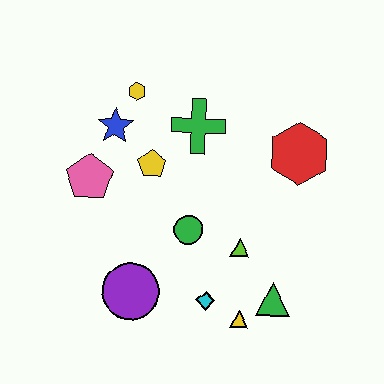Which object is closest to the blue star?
The yellow hexagon is closest to the blue star.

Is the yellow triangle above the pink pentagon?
No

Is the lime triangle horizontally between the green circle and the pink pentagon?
No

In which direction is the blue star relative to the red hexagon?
The blue star is to the left of the red hexagon.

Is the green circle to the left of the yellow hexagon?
No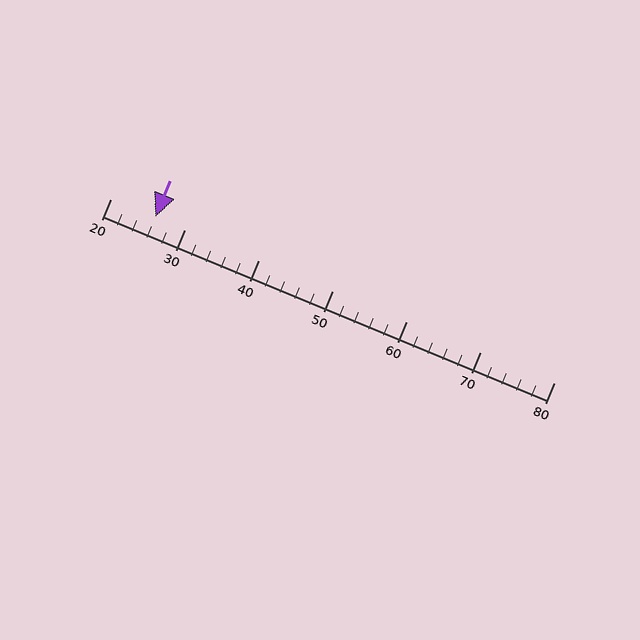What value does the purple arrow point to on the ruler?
The purple arrow points to approximately 26.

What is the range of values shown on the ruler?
The ruler shows values from 20 to 80.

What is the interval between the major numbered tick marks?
The major tick marks are spaced 10 units apart.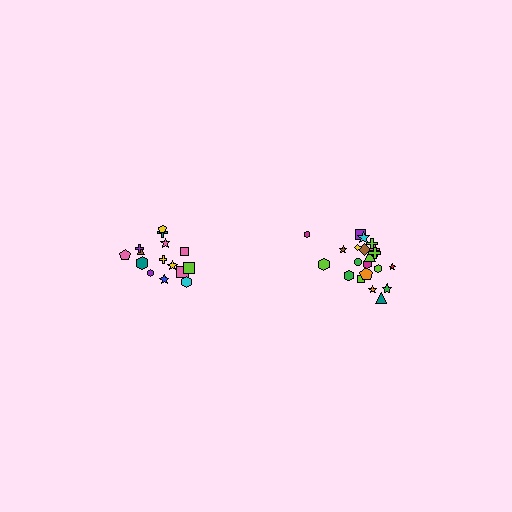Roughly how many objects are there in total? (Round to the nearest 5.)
Roughly 35 objects in total.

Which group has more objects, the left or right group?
The right group.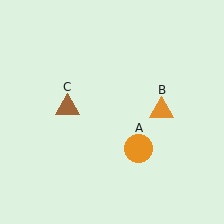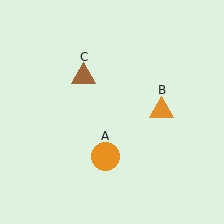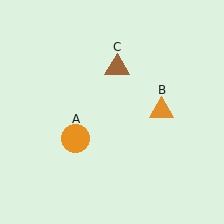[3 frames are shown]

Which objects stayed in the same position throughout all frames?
Orange triangle (object B) remained stationary.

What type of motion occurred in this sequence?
The orange circle (object A), brown triangle (object C) rotated clockwise around the center of the scene.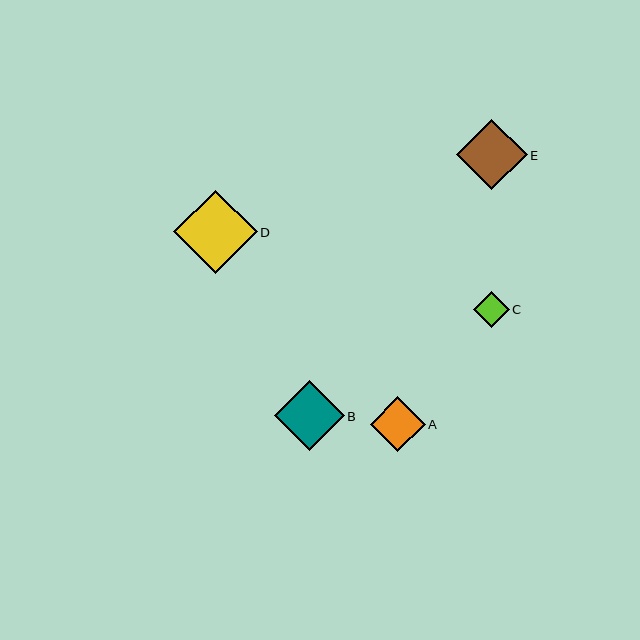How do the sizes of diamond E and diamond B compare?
Diamond E and diamond B are approximately the same size.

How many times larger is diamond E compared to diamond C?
Diamond E is approximately 2.0 times the size of diamond C.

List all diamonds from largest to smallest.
From largest to smallest: D, E, B, A, C.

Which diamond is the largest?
Diamond D is the largest with a size of approximately 84 pixels.